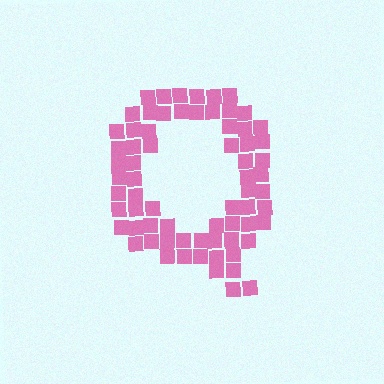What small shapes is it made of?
It is made of small squares.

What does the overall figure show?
The overall figure shows the letter Q.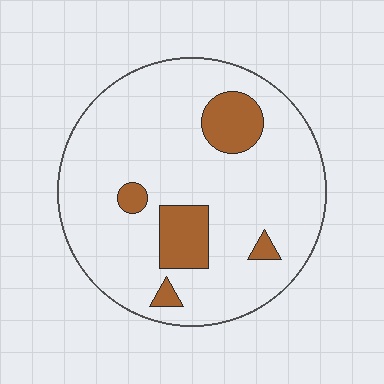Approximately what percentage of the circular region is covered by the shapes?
Approximately 15%.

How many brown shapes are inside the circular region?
5.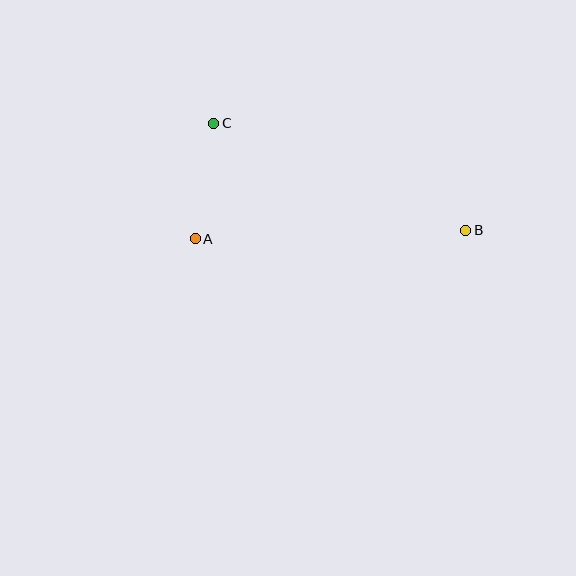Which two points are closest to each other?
Points A and C are closest to each other.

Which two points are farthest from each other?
Points B and C are farthest from each other.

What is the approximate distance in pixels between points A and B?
The distance between A and B is approximately 271 pixels.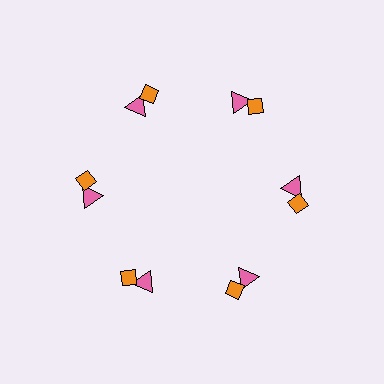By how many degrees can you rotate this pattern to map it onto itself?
The pattern maps onto itself every 60 degrees of rotation.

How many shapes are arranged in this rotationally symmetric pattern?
There are 12 shapes, arranged in 6 groups of 2.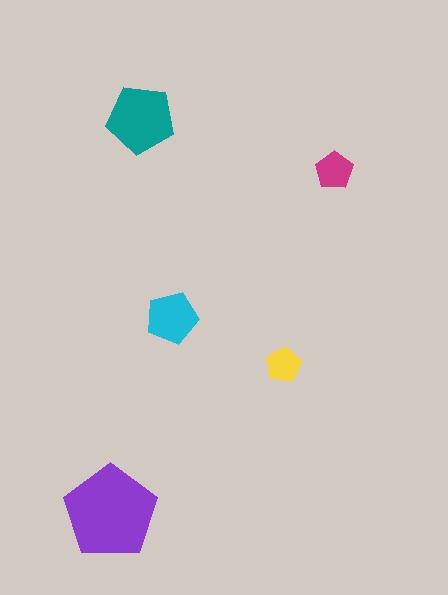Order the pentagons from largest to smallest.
the purple one, the teal one, the cyan one, the magenta one, the yellow one.